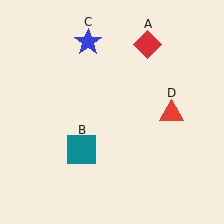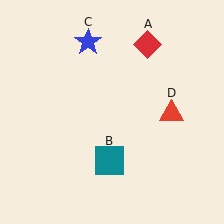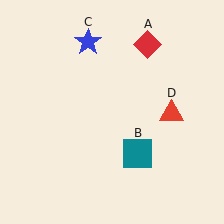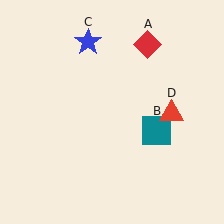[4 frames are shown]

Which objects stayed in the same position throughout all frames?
Red diamond (object A) and blue star (object C) and red triangle (object D) remained stationary.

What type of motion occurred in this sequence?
The teal square (object B) rotated counterclockwise around the center of the scene.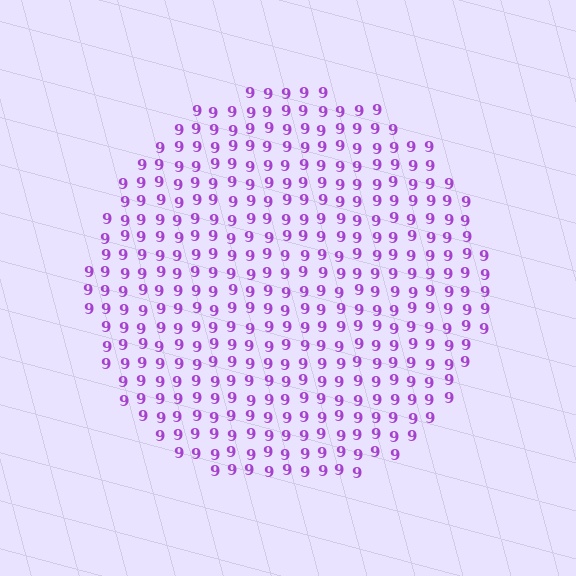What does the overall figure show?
The overall figure shows a circle.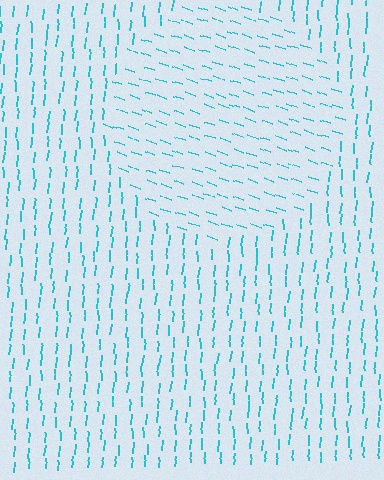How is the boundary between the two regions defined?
The boundary is defined purely by a change in line orientation (approximately 75 degrees difference). All lines are the same color and thickness.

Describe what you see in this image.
The image is filled with small cyan line segments. A circle region in the image has lines oriented differently from the surrounding lines, creating a visible texture boundary.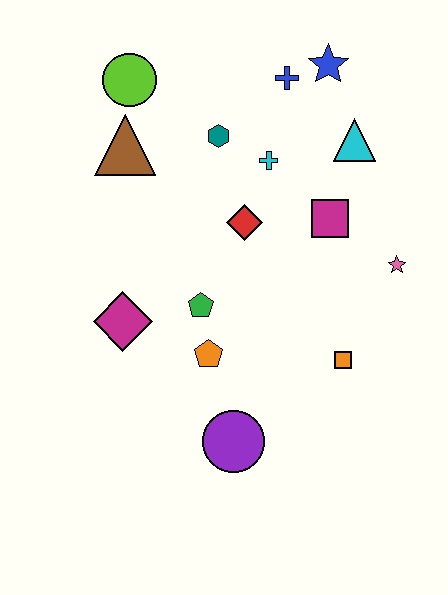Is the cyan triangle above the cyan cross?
Yes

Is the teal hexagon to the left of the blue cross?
Yes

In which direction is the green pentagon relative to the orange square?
The green pentagon is to the left of the orange square.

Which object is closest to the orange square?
The pink star is closest to the orange square.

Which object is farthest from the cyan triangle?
The purple circle is farthest from the cyan triangle.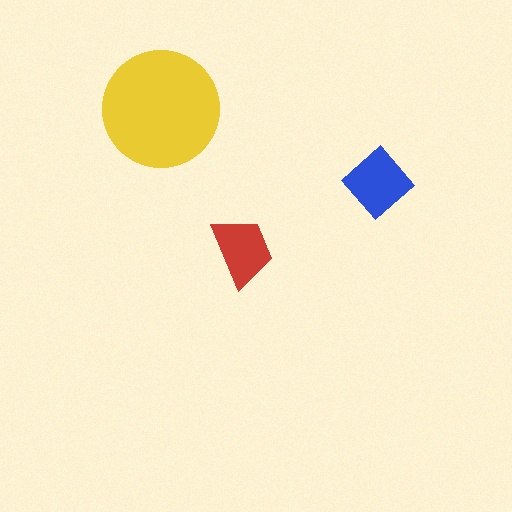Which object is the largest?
The yellow circle.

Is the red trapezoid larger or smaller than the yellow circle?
Smaller.